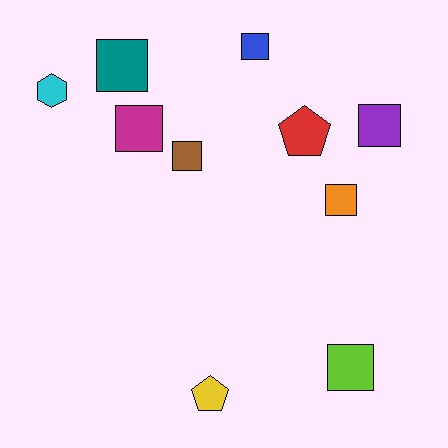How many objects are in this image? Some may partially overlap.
There are 10 objects.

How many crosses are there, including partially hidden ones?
There are no crosses.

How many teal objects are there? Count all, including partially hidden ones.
There is 1 teal object.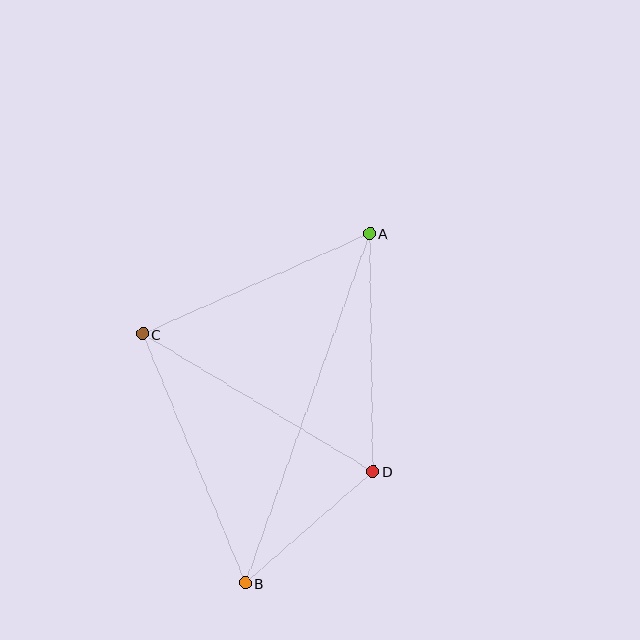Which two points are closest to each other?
Points B and D are closest to each other.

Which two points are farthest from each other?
Points A and B are farthest from each other.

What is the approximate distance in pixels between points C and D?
The distance between C and D is approximately 269 pixels.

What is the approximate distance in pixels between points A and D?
The distance between A and D is approximately 238 pixels.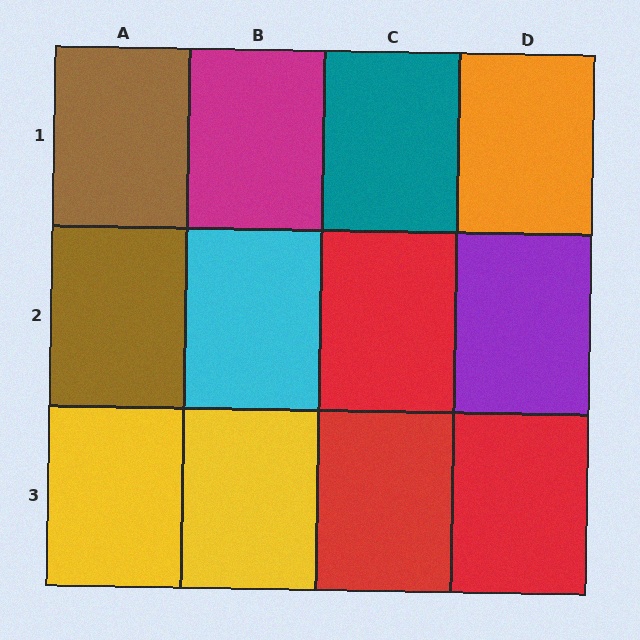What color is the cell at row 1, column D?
Orange.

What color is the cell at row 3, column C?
Red.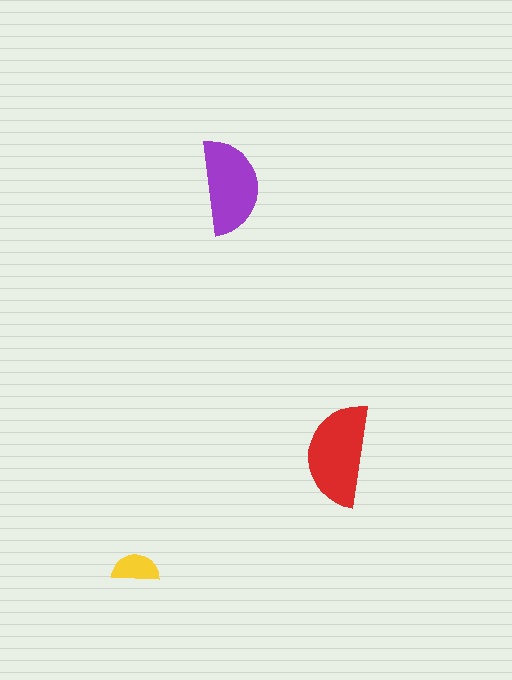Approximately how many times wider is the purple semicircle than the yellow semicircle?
About 2 times wider.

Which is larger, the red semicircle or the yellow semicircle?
The red one.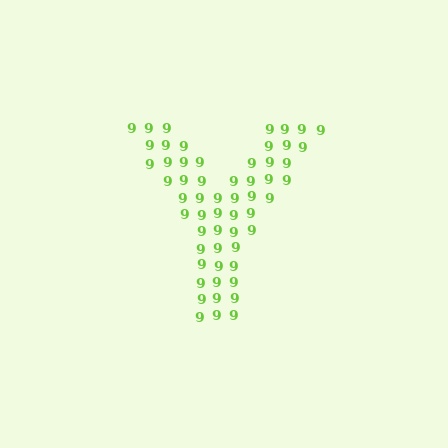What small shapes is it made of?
It is made of small digit 9's.